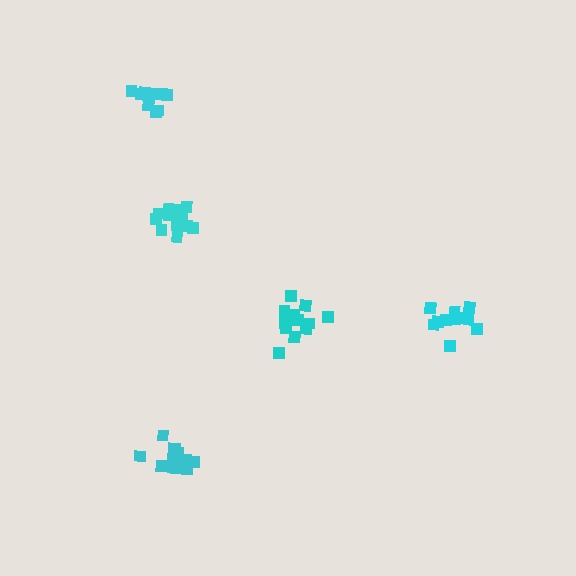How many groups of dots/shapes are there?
There are 5 groups.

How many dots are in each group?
Group 1: 13 dots, Group 2: 11 dots, Group 3: 9 dots, Group 4: 14 dots, Group 5: 15 dots (62 total).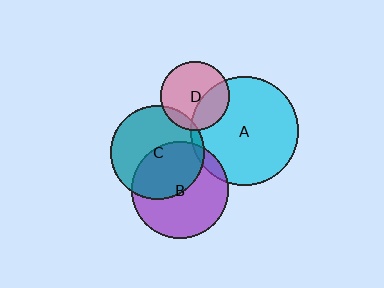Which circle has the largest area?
Circle A (cyan).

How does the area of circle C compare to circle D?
Approximately 1.8 times.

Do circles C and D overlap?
Yes.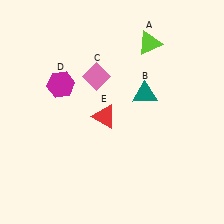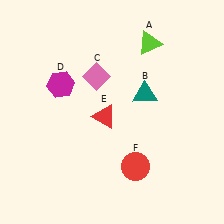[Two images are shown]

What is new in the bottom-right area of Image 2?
A red circle (F) was added in the bottom-right area of Image 2.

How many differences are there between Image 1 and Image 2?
There is 1 difference between the two images.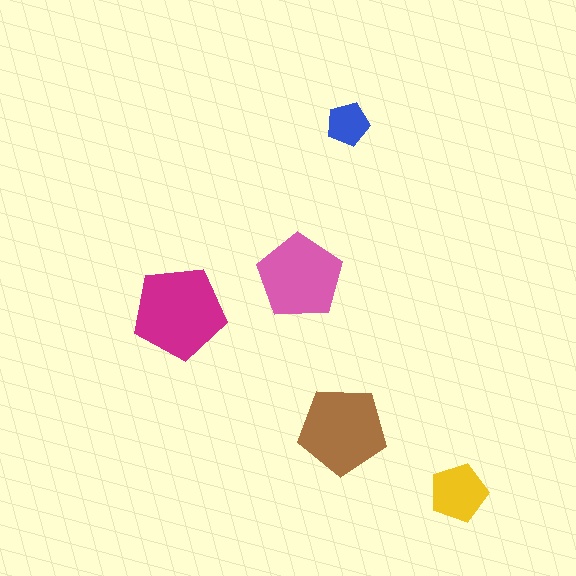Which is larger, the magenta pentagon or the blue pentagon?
The magenta one.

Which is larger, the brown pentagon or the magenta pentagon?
The magenta one.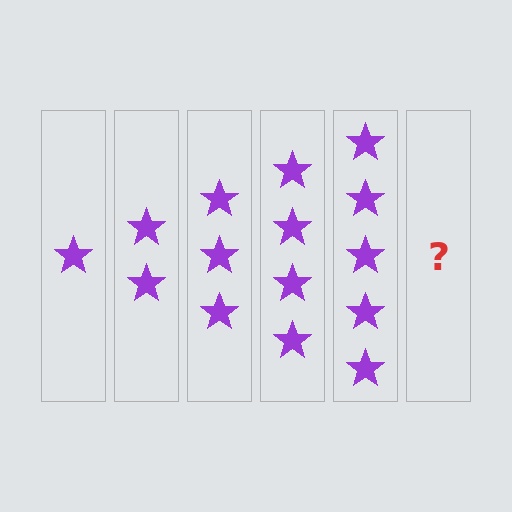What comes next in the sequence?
The next element should be 6 stars.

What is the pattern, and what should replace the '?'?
The pattern is that each step adds one more star. The '?' should be 6 stars.